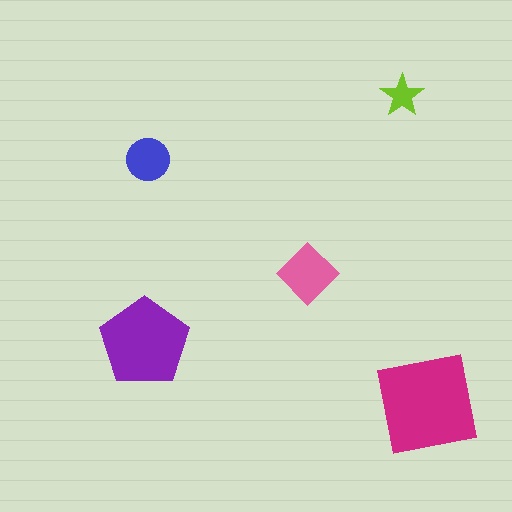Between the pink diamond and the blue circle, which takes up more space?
The pink diamond.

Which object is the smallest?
The lime star.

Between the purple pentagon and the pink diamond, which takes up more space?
The purple pentagon.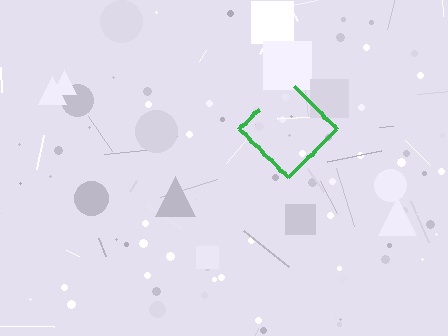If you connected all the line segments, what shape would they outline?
They would outline a diamond.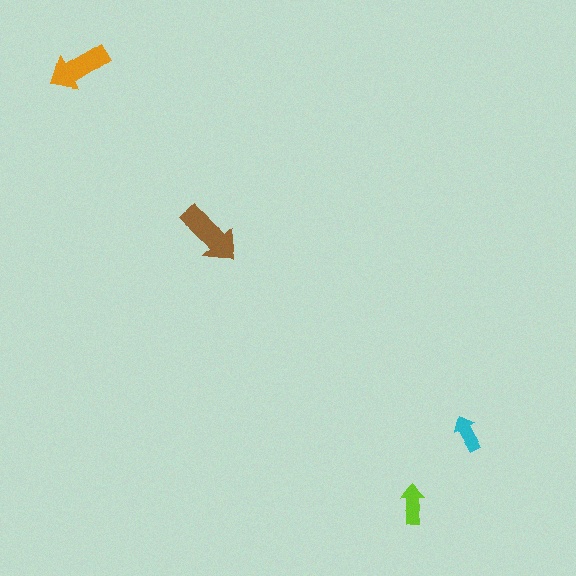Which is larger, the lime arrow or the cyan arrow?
The lime one.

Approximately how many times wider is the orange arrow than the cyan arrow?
About 1.5 times wider.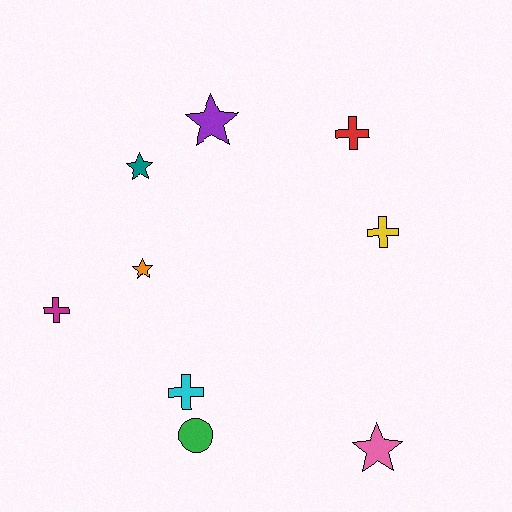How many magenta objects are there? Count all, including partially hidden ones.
There is 1 magenta object.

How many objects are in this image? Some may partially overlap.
There are 9 objects.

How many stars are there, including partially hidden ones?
There are 4 stars.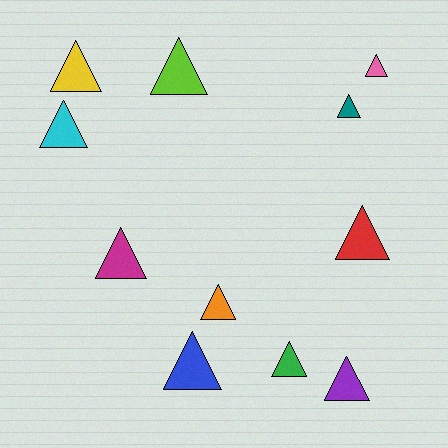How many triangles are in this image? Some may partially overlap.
There are 11 triangles.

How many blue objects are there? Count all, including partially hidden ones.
There is 1 blue object.